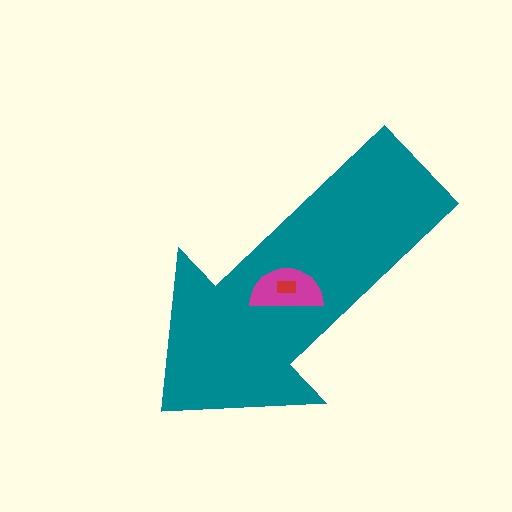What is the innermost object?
The red rectangle.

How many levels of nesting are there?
3.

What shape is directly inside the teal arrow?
The magenta semicircle.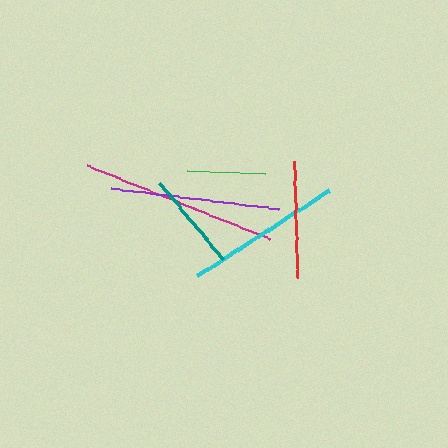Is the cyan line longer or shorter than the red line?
The cyan line is longer than the red line.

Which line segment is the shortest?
The green line is the shortest at approximately 78 pixels.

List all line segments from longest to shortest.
From longest to shortest: magenta, purple, cyan, red, teal, green.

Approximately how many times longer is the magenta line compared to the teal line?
The magenta line is approximately 2.0 times the length of the teal line.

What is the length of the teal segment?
The teal segment is approximately 99 pixels long.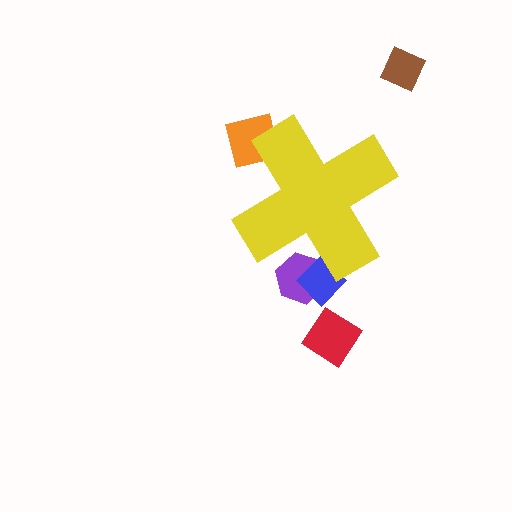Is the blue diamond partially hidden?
Yes, the blue diamond is partially hidden behind the yellow cross.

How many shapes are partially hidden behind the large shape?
3 shapes are partially hidden.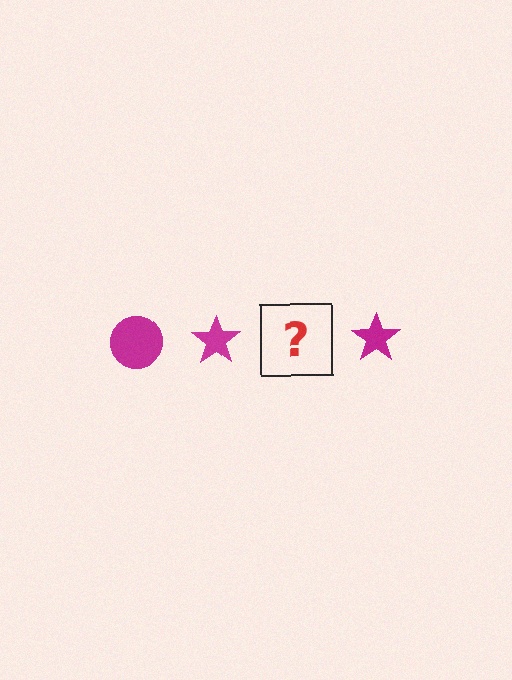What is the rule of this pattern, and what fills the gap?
The rule is that the pattern cycles through circle, star shapes in magenta. The gap should be filled with a magenta circle.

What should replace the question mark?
The question mark should be replaced with a magenta circle.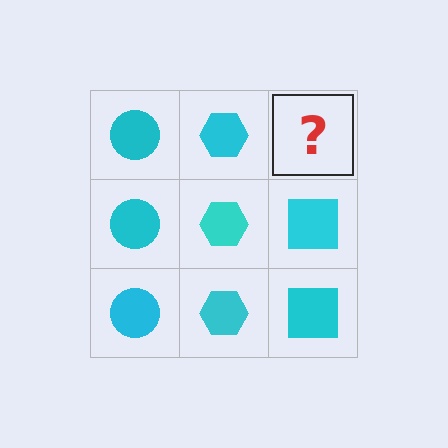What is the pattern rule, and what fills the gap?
The rule is that each column has a consistent shape. The gap should be filled with a cyan square.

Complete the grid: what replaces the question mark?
The question mark should be replaced with a cyan square.